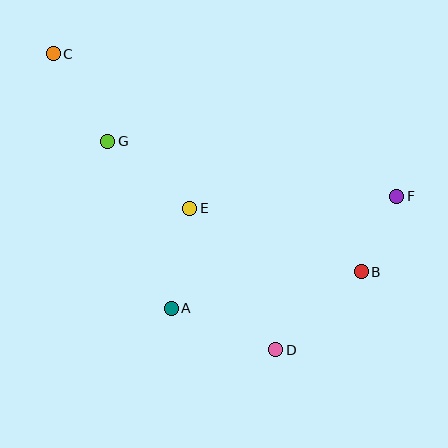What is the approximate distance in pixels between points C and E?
The distance between C and E is approximately 206 pixels.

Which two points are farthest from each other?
Points B and C are farthest from each other.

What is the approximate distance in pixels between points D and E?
The distance between D and E is approximately 165 pixels.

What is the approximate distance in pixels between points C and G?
The distance between C and G is approximately 103 pixels.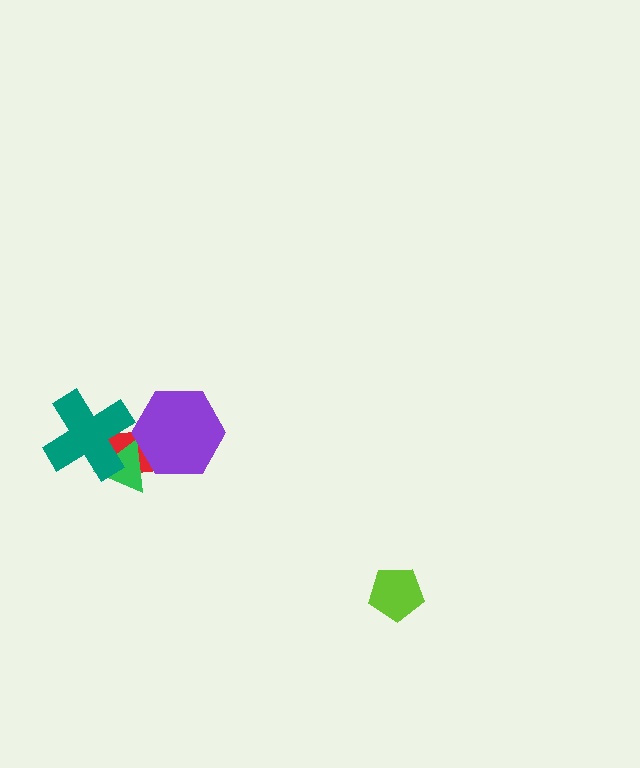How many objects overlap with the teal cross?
2 objects overlap with the teal cross.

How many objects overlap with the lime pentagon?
0 objects overlap with the lime pentagon.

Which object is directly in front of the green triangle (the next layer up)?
The teal cross is directly in front of the green triangle.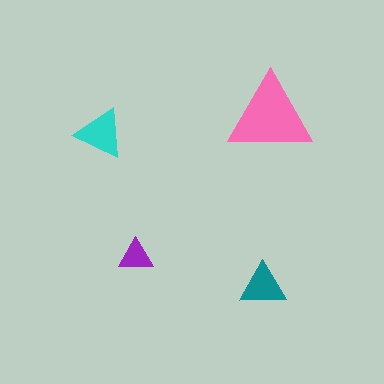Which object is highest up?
The pink triangle is topmost.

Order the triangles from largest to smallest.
the pink one, the cyan one, the teal one, the purple one.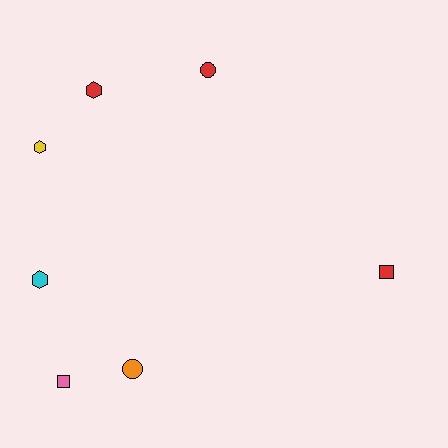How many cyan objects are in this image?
There is 1 cyan object.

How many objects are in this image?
There are 7 objects.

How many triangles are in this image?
There are no triangles.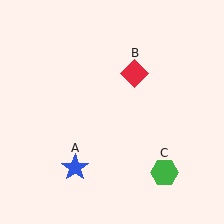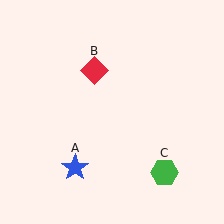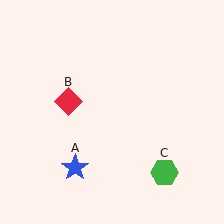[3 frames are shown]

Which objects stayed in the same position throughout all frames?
Blue star (object A) and green hexagon (object C) remained stationary.